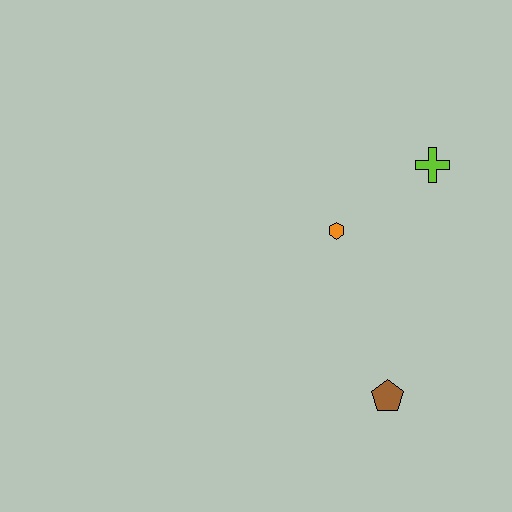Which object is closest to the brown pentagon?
The orange hexagon is closest to the brown pentagon.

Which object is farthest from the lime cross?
The brown pentagon is farthest from the lime cross.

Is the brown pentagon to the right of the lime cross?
No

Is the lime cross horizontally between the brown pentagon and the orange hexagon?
No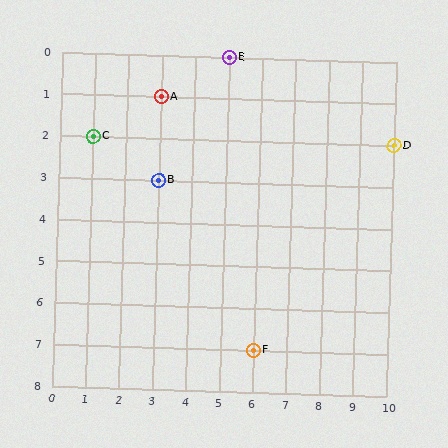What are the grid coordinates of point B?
Point B is at grid coordinates (3, 3).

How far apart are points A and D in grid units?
Points A and D are 7 columns and 1 row apart (about 7.1 grid units diagonally).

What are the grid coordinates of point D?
Point D is at grid coordinates (10, 2).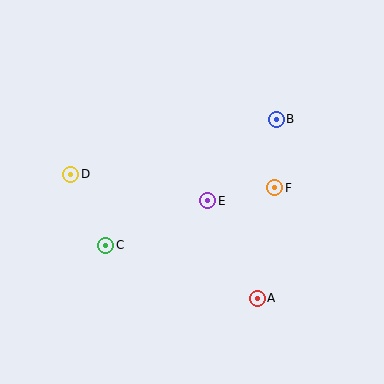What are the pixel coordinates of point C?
Point C is at (106, 245).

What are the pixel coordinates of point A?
Point A is at (257, 298).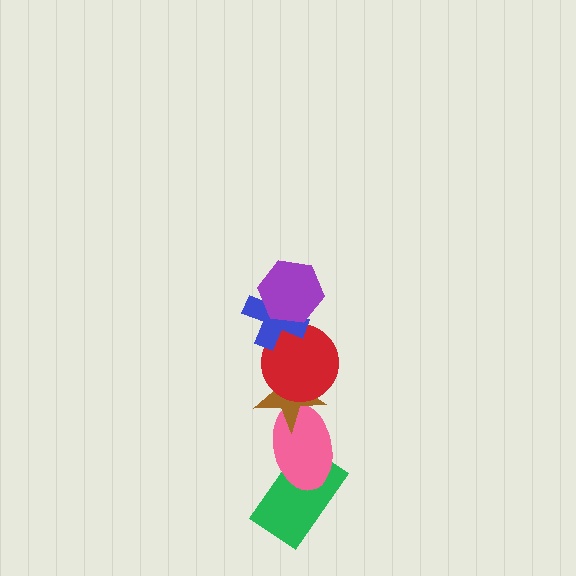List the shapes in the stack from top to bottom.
From top to bottom: the purple hexagon, the blue cross, the red circle, the brown star, the pink ellipse, the green rectangle.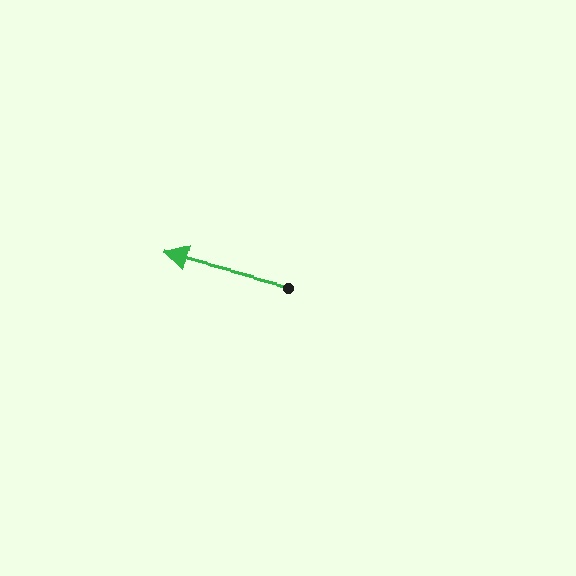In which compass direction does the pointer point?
West.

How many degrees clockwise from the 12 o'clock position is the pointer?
Approximately 284 degrees.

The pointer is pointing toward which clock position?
Roughly 9 o'clock.